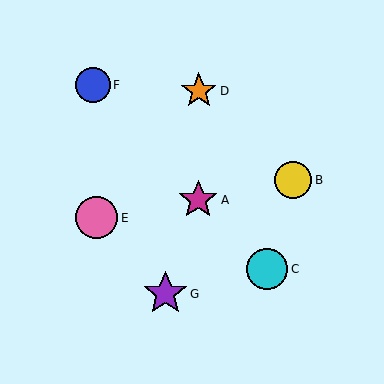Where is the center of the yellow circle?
The center of the yellow circle is at (293, 180).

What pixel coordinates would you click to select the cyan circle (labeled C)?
Click at (267, 269) to select the cyan circle C.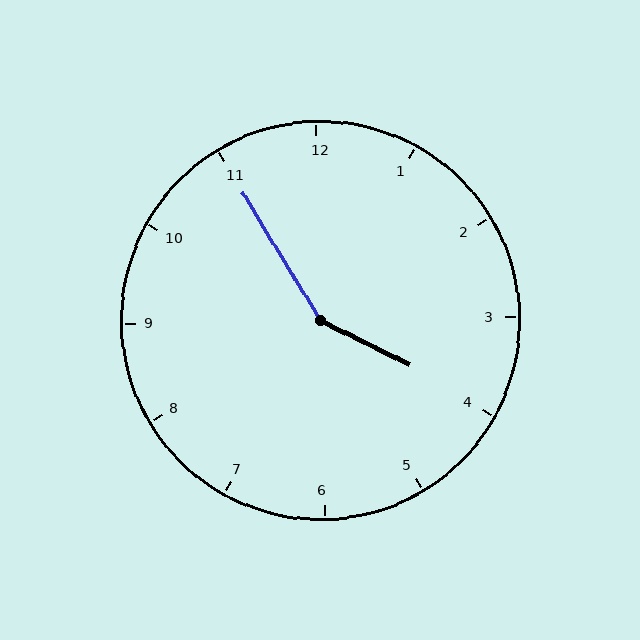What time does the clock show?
3:55.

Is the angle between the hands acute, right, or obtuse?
It is obtuse.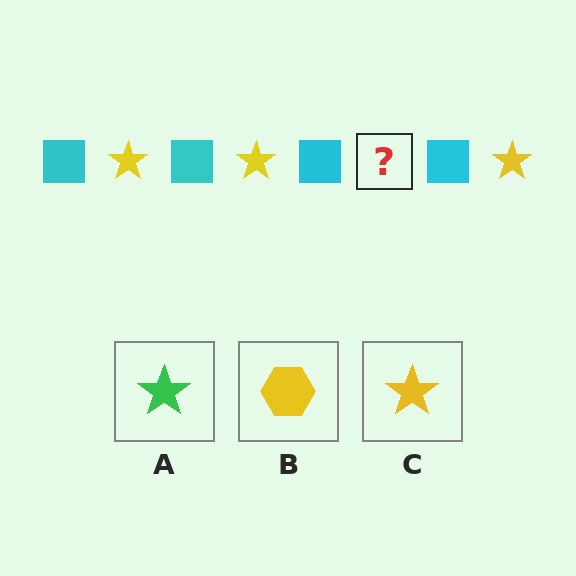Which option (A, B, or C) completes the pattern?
C.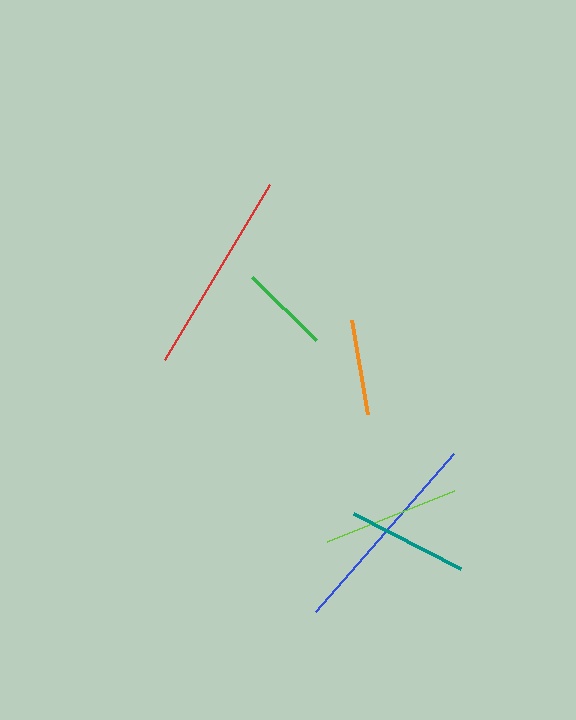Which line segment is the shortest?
The green line is the shortest at approximately 90 pixels.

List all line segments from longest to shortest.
From longest to shortest: blue, red, lime, teal, orange, green.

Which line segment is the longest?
The blue line is the longest at approximately 210 pixels.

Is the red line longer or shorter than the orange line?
The red line is longer than the orange line.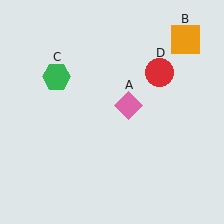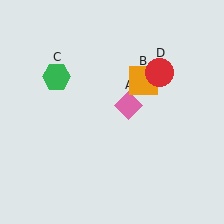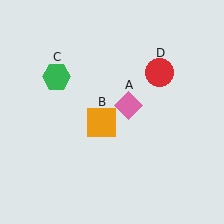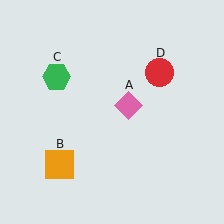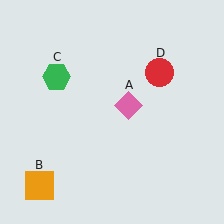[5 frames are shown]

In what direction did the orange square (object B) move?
The orange square (object B) moved down and to the left.